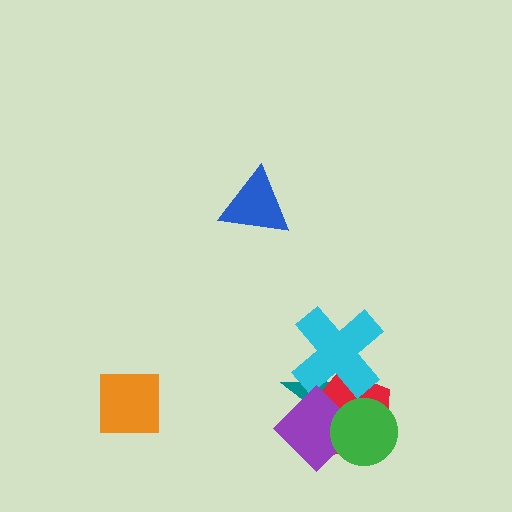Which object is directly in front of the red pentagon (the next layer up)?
The cyan cross is directly in front of the red pentagon.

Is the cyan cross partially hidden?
Yes, it is partially covered by another shape.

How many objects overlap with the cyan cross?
3 objects overlap with the cyan cross.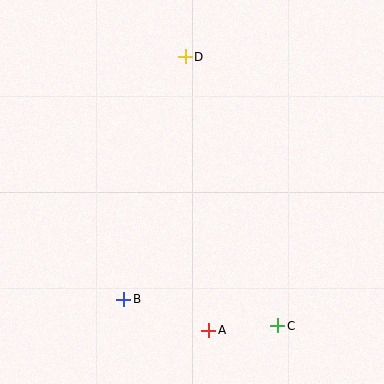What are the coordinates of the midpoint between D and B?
The midpoint between D and B is at (155, 178).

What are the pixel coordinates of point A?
Point A is at (209, 330).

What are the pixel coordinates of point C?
Point C is at (278, 326).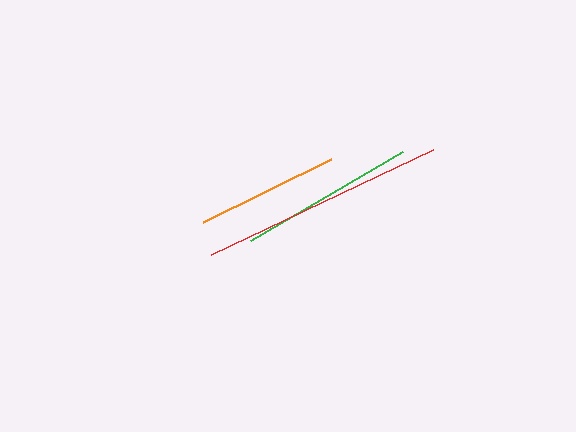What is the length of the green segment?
The green segment is approximately 176 pixels long.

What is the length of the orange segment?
The orange segment is approximately 143 pixels long.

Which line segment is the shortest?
The orange line is the shortest at approximately 143 pixels.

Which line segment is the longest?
The red line is the longest at approximately 246 pixels.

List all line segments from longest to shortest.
From longest to shortest: red, green, orange.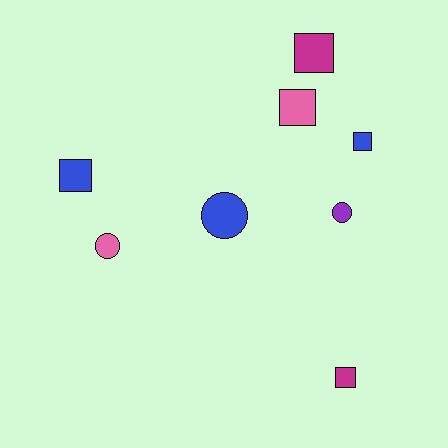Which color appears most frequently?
Blue, with 3 objects.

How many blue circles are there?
There is 1 blue circle.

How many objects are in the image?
There are 8 objects.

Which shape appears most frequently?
Square, with 5 objects.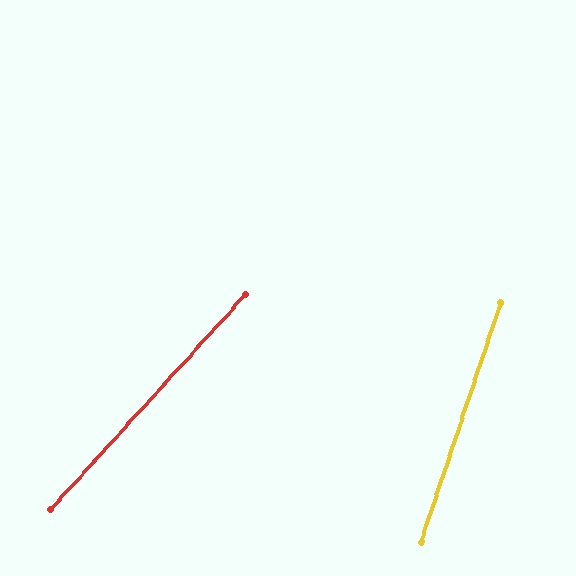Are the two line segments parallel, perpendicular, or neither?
Neither parallel nor perpendicular — they differ by about 24°.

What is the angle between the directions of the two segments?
Approximately 24 degrees.